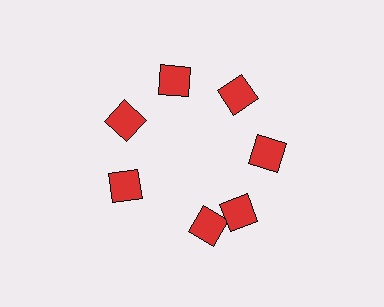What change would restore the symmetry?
The symmetry would be restored by rotating it back into even spacing with its neighbors so that all 7 diamonds sit at equal angles and equal distance from the center.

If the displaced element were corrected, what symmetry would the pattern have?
It would have 7-fold rotational symmetry — the pattern would map onto itself every 51 degrees.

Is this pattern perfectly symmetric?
No. The 7 red diamonds are arranged in a ring, but one element near the 6 o'clock position is rotated out of alignment along the ring, breaking the 7-fold rotational symmetry.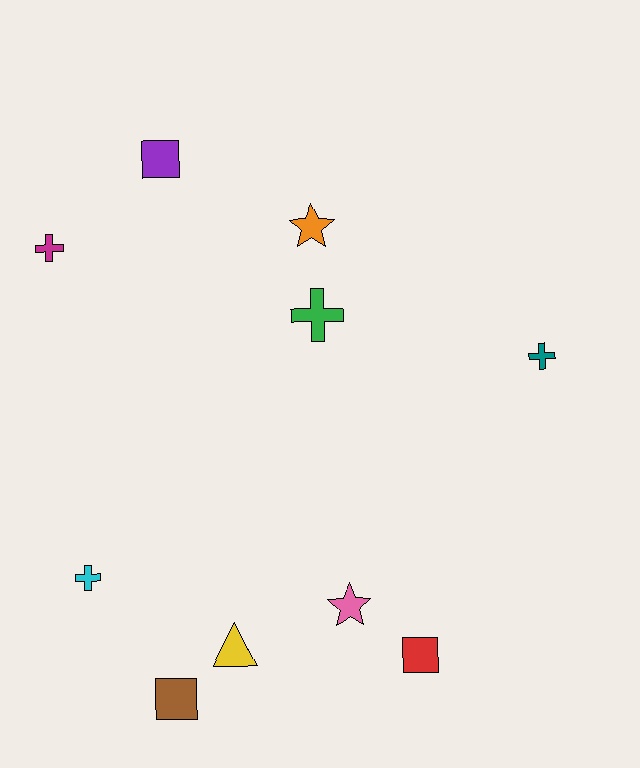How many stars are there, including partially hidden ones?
There are 2 stars.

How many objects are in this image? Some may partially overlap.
There are 10 objects.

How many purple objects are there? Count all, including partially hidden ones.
There is 1 purple object.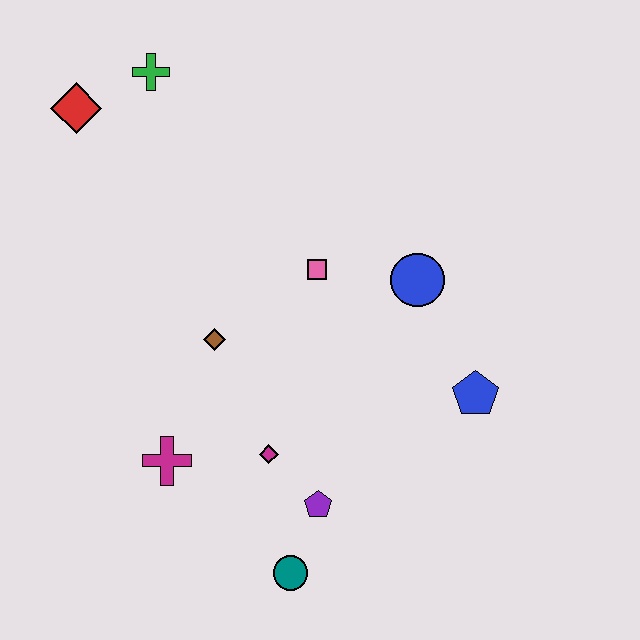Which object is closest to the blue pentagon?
The blue circle is closest to the blue pentagon.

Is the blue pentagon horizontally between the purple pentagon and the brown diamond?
No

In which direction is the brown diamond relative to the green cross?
The brown diamond is below the green cross.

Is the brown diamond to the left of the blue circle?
Yes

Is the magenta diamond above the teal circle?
Yes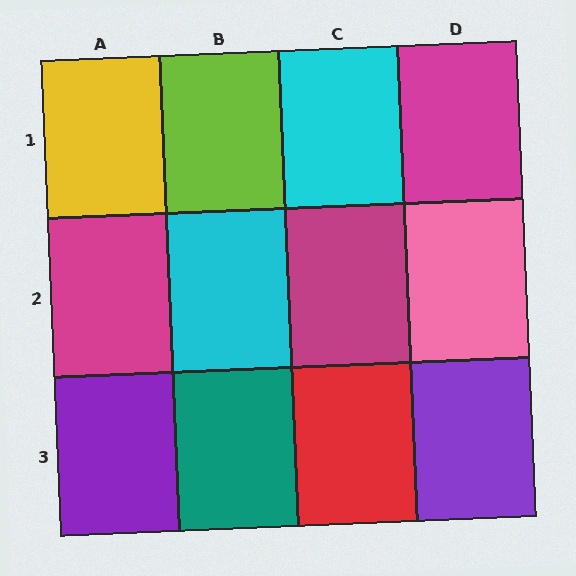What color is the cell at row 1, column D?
Magenta.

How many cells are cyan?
2 cells are cyan.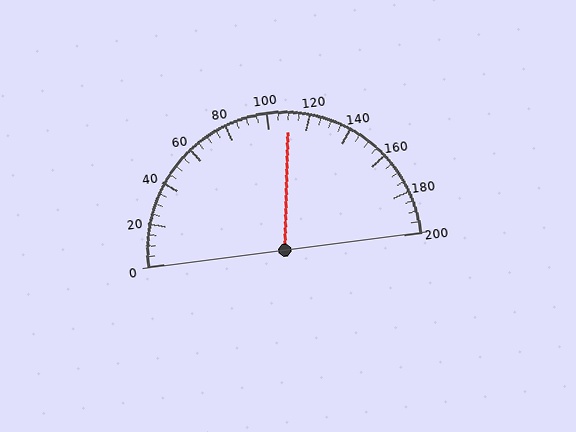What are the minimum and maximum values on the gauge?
The gauge ranges from 0 to 200.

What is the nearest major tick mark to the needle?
The nearest major tick mark is 120.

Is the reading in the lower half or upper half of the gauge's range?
The reading is in the upper half of the range (0 to 200).